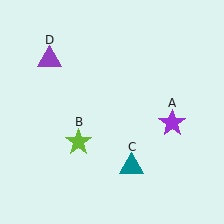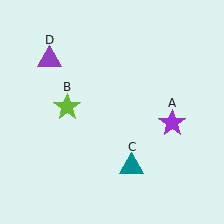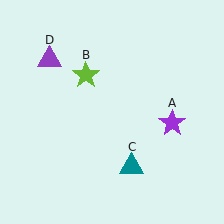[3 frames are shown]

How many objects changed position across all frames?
1 object changed position: lime star (object B).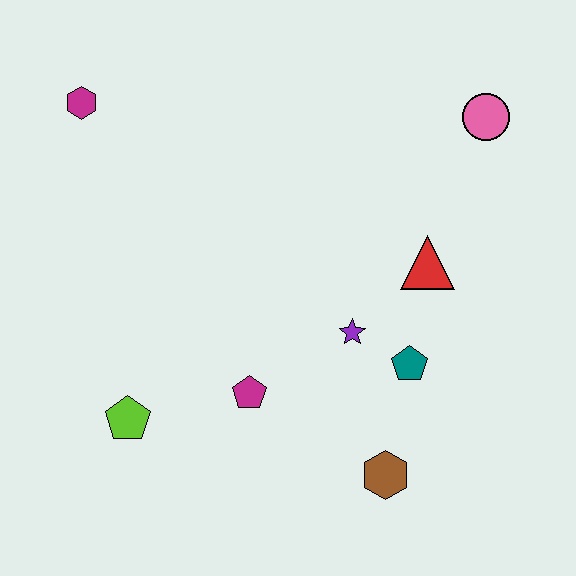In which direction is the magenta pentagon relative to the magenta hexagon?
The magenta pentagon is below the magenta hexagon.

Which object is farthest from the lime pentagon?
The pink circle is farthest from the lime pentagon.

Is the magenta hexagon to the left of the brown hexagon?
Yes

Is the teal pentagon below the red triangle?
Yes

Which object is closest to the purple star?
The teal pentagon is closest to the purple star.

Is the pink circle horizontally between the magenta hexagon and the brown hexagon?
No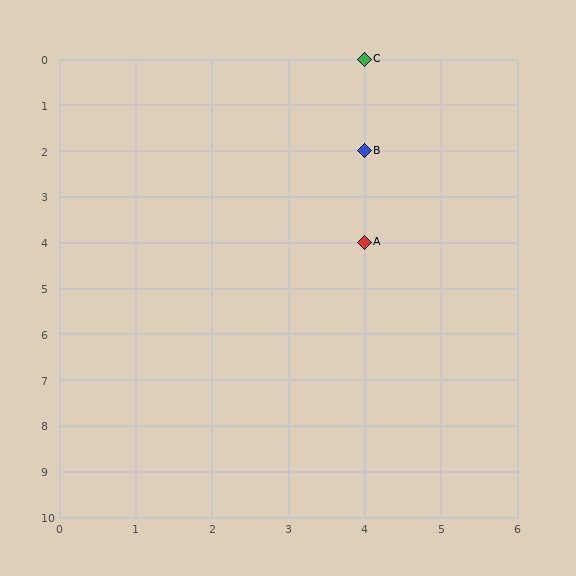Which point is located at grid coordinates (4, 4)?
Point A is at (4, 4).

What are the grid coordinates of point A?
Point A is at grid coordinates (4, 4).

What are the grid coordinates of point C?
Point C is at grid coordinates (4, 0).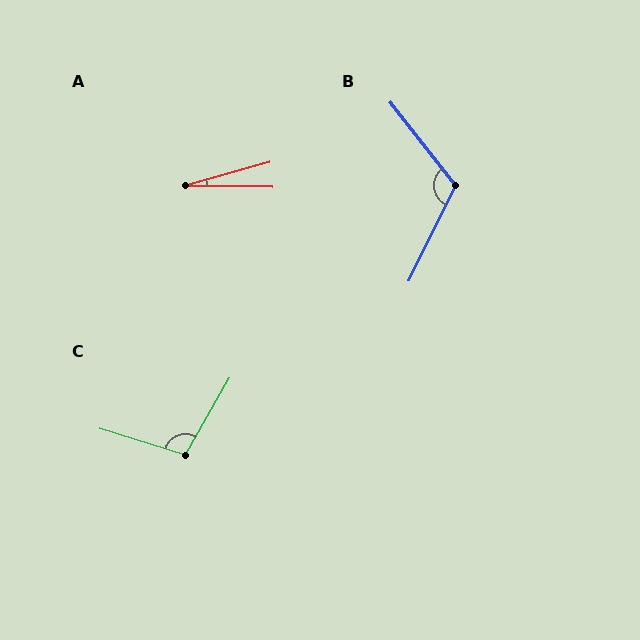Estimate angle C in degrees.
Approximately 103 degrees.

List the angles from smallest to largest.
A (16°), C (103°), B (116°).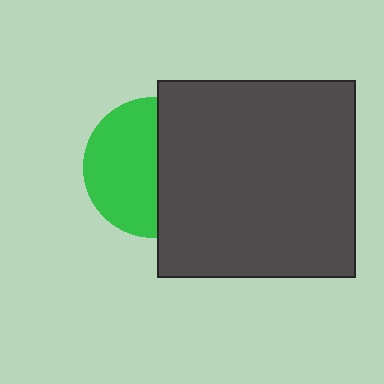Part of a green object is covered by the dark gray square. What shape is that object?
It is a circle.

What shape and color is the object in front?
The object in front is a dark gray square.